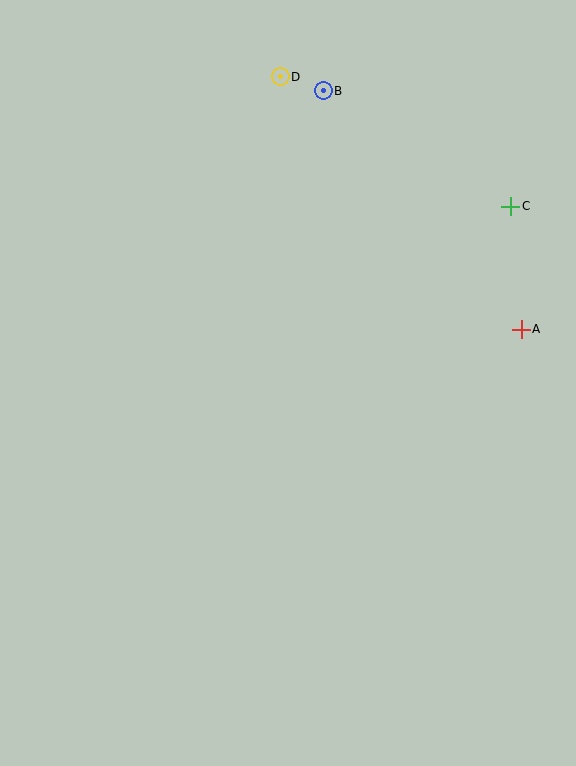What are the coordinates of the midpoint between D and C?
The midpoint between D and C is at (396, 141).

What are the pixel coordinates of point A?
Point A is at (521, 329).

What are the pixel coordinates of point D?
Point D is at (280, 77).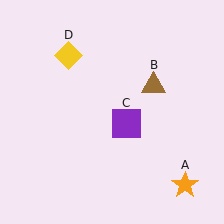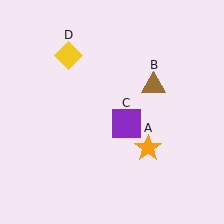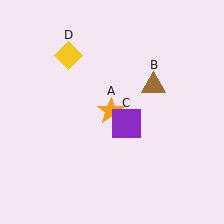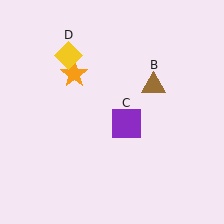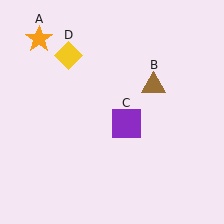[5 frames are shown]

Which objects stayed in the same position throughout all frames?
Brown triangle (object B) and purple square (object C) and yellow diamond (object D) remained stationary.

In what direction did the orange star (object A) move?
The orange star (object A) moved up and to the left.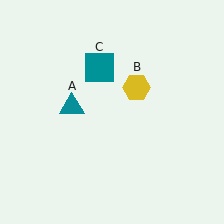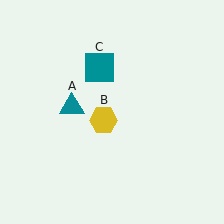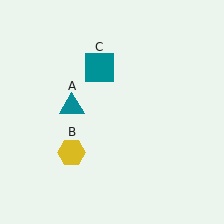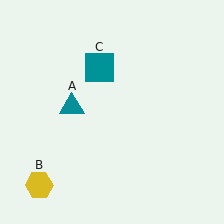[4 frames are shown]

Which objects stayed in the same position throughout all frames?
Teal triangle (object A) and teal square (object C) remained stationary.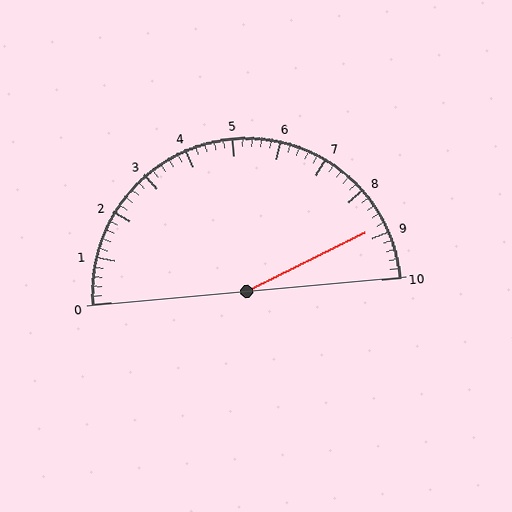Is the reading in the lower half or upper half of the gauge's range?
The reading is in the upper half of the range (0 to 10).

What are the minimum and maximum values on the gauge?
The gauge ranges from 0 to 10.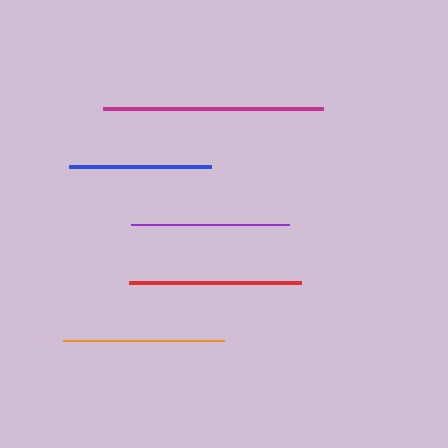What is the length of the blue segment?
The blue segment is approximately 142 pixels long.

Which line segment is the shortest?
The blue line is the shortest at approximately 142 pixels.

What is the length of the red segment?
The red segment is approximately 172 pixels long.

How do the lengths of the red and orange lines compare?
The red and orange lines are approximately the same length.